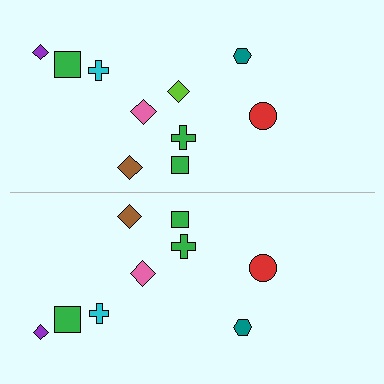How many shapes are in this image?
There are 19 shapes in this image.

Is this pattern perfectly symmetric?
No, the pattern is not perfectly symmetric. A lime diamond is missing from the bottom side.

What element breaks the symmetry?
A lime diamond is missing from the bottom side.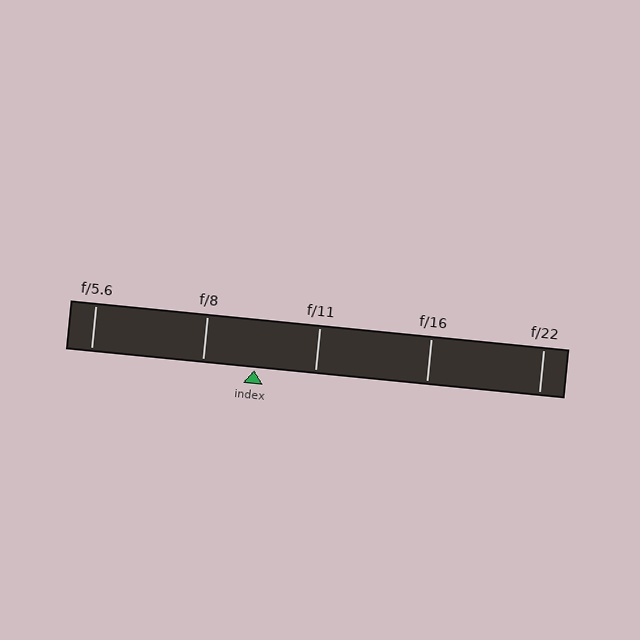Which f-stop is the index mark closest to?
The index mark is closest to f/8.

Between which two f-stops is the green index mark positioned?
The index mark is between f/8 and f/11.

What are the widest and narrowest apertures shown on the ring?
The widest aperture shown is f/5.6 and the narrowest is f/22.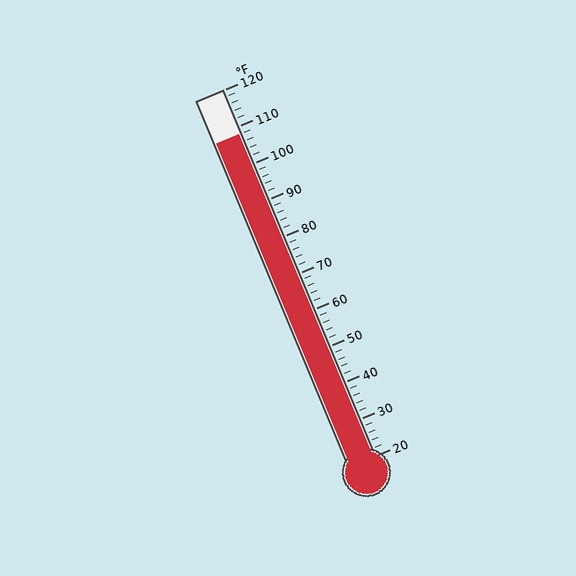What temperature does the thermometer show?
The thermometer shows approximately 108°F.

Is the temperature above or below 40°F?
The temperature is above 40°F.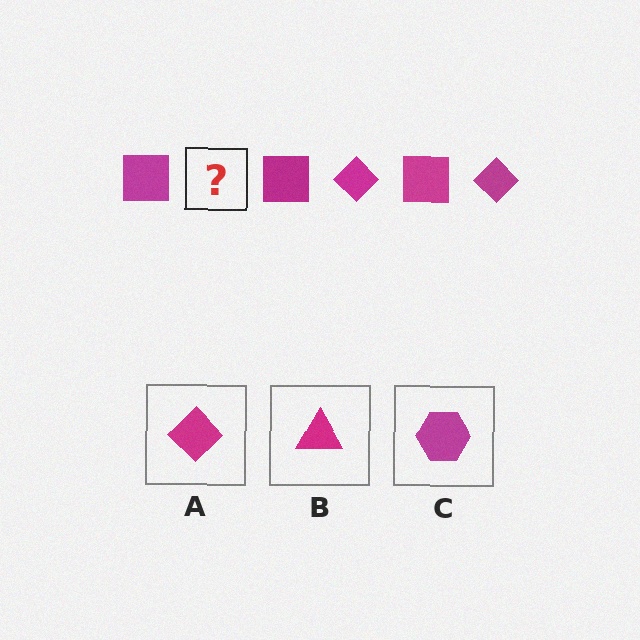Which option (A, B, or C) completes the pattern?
A.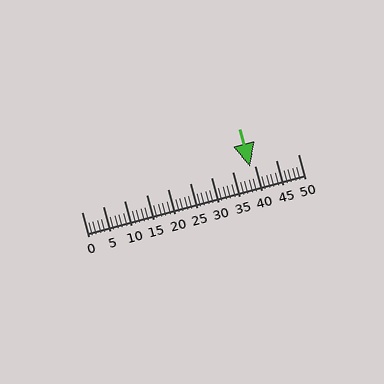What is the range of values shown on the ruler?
The ruler shows values from 0 to 50.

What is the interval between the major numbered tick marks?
The major tick marks are spaced 5 units apart.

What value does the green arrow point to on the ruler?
The green arrow points to approximately 39.